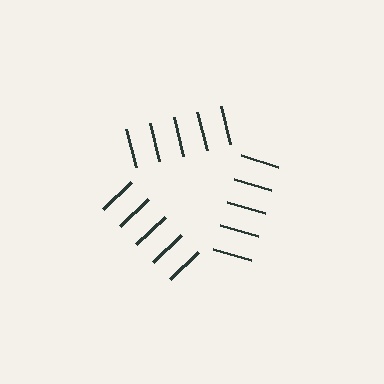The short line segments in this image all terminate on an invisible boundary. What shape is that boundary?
An illusory triangle — the line segments terminate on its edges but no continuous stroke is drawn.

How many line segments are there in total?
15 — 5 along each of the 3 edges.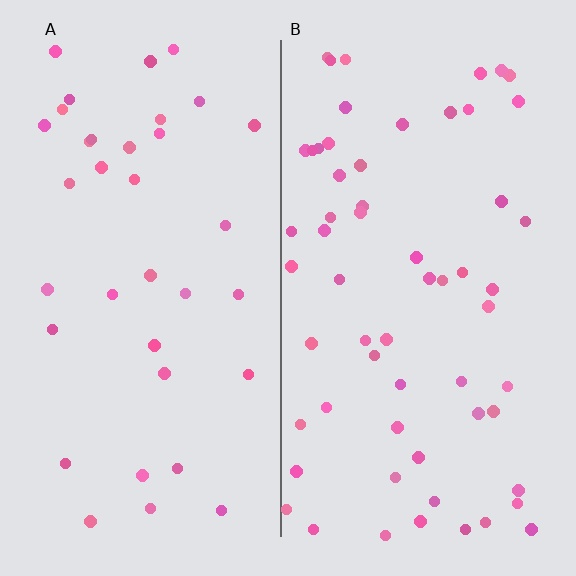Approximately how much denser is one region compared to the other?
Approximately 1.7× — region B over region A.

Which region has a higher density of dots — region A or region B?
B (the right).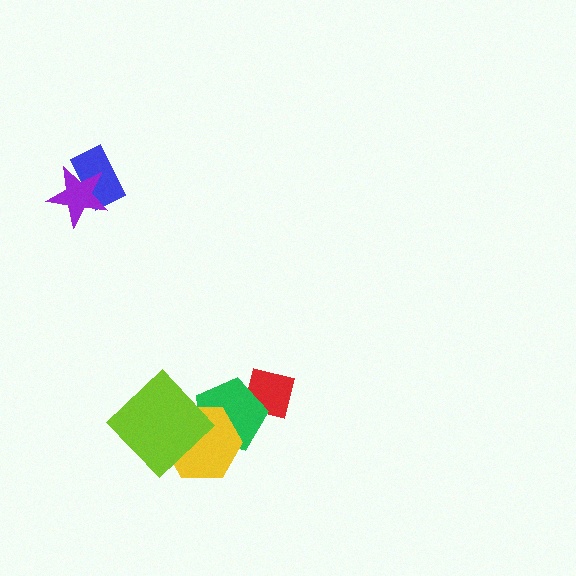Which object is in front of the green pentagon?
The yellow hexagon is in front of the green pentagon.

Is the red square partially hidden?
Yes, it is partially covered by another shape.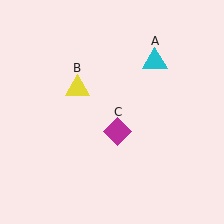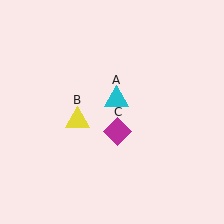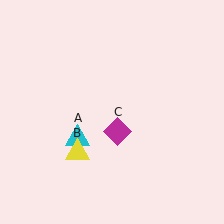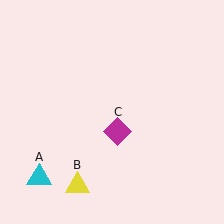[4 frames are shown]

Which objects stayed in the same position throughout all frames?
Magenta diamond (object C) remained stationary.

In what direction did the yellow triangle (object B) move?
The yellow triangle (object B) moved down.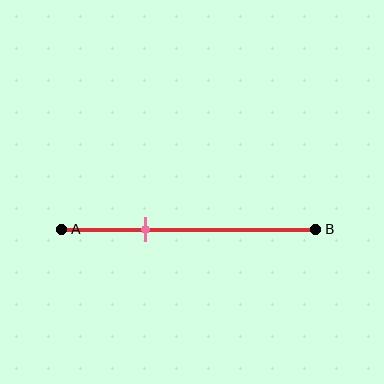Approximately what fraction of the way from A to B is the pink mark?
The pink mark is approximately 35% of the way from A to B.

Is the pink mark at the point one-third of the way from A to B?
Yes, the mark is approximately at the one-third point.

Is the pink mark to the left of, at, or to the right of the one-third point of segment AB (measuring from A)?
The pink mark is approximately at the one-third point of segment AB.